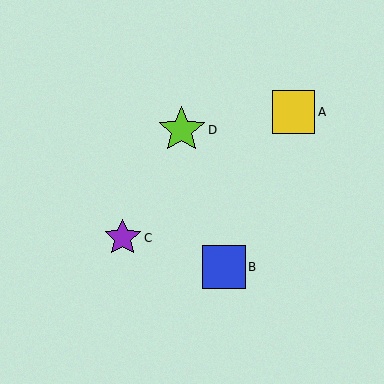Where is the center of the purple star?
The center of the purple star is at (123, 238).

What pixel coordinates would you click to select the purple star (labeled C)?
Click at (123, 238) to select the purple star C.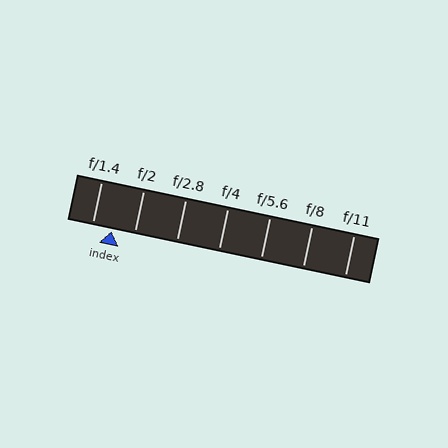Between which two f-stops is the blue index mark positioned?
The index mark is between f/1.4 and f/2.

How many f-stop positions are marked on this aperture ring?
There are 7 f-stop positions marked.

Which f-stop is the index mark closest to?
The index mark is closest to f/1.4.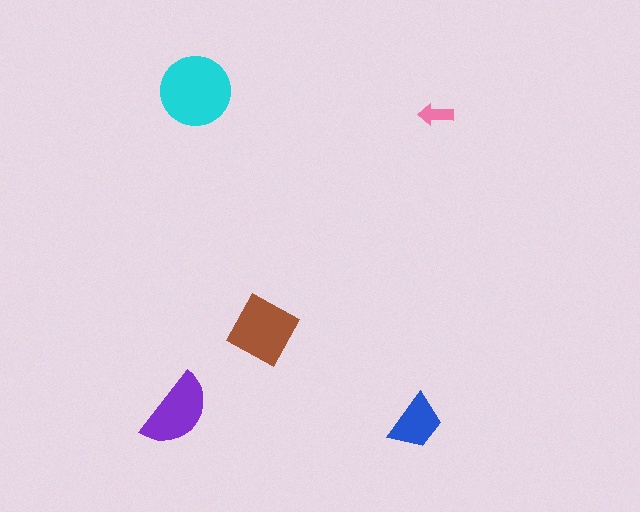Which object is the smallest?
The pink arrow.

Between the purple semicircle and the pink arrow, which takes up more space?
The purple semicircle.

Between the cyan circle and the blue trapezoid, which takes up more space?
The cyan circle.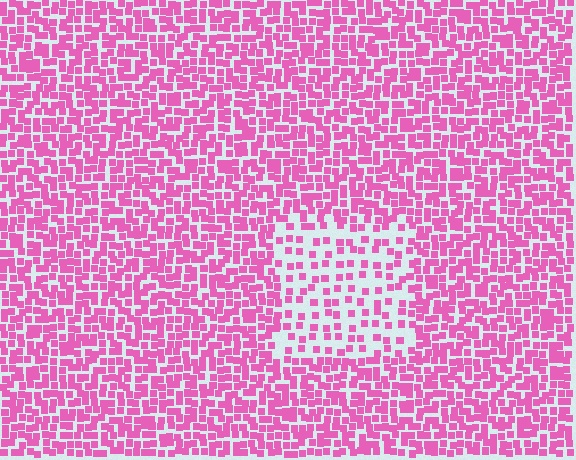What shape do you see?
I see a rectangle.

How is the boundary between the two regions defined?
The boundary is defined by a change in element density (approximately 2.2x ratio). All elements are the same color, size, and shape.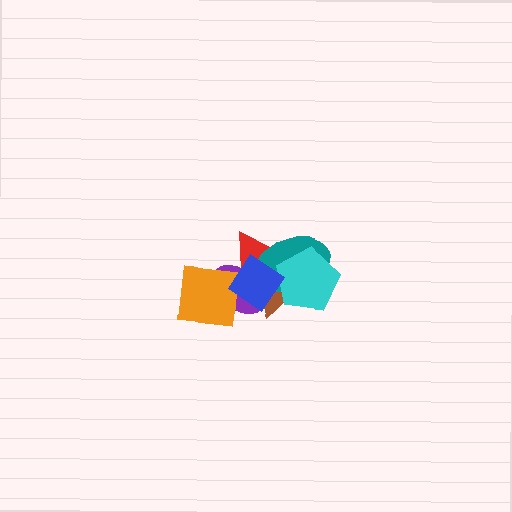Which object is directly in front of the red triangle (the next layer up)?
The brown triangle is directly in front of the red triangle.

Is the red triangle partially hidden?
Yes, it is partially covered by another shape.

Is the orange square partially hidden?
Yes, it is partially covered by another shape.